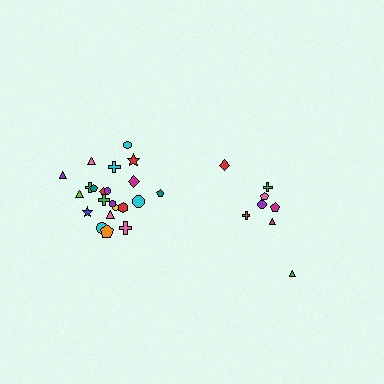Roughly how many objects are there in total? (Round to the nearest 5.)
Roughly 30 objects in total.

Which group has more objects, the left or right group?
The left group.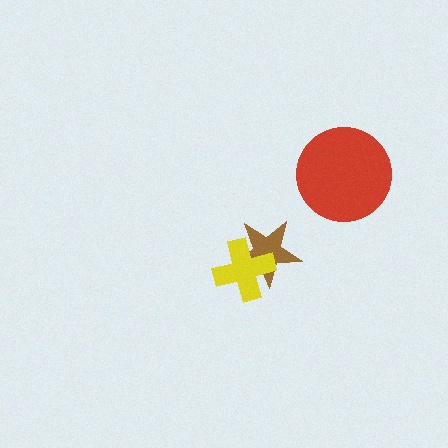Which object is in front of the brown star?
The yellow cross is in front of the brown star.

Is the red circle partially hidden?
No, no other shape covers it.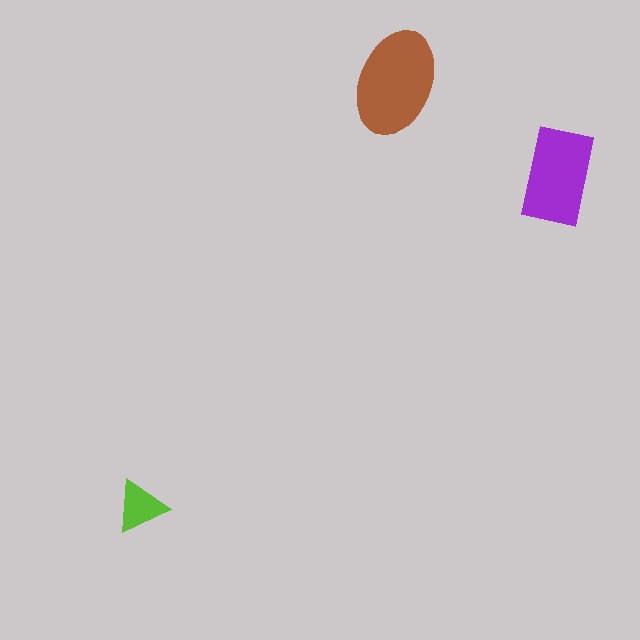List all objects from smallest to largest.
The lime triangle, the purple rectangle, the brown ellipse.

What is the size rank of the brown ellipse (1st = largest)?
1st.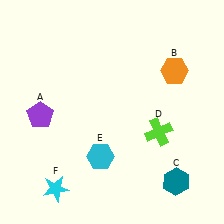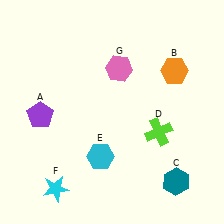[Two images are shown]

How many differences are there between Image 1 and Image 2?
There is 1 difference between the two images.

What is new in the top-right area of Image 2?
A pink hexagon (G) was added in the top-right area of Image 2.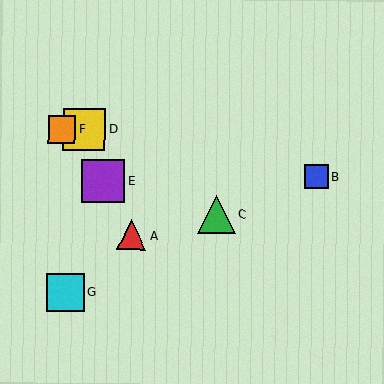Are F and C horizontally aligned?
No, F is at y≈129 and C is at y≈214.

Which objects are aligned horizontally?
Objects D, F are aligned horizontally.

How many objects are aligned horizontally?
2 objects (D, F) are aligned horizontally.